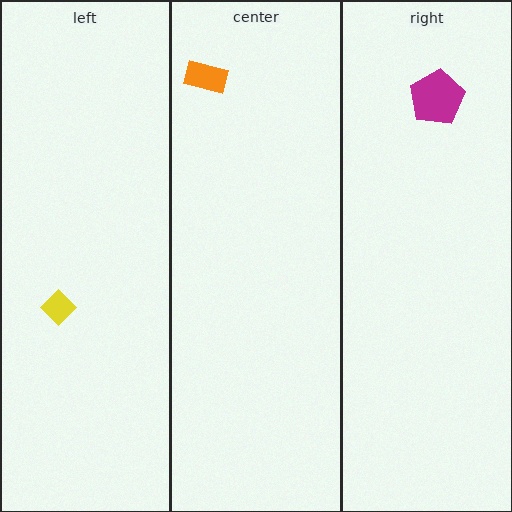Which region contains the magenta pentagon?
The right region.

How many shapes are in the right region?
1.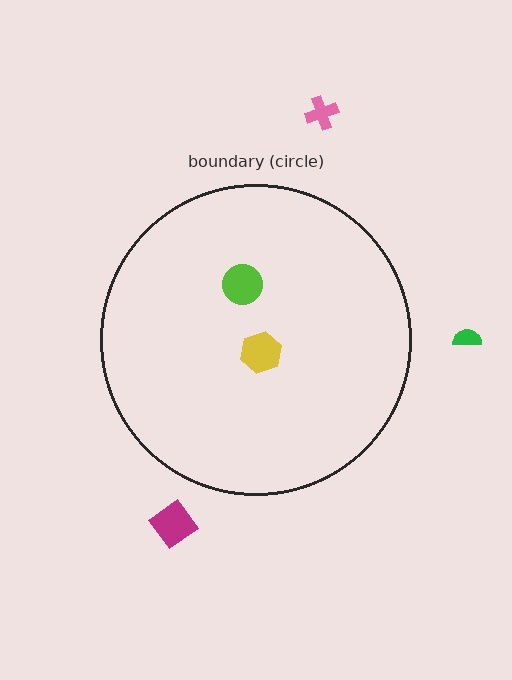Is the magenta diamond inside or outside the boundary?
Outside.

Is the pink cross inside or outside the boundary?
Outside.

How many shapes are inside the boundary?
2 inside, 3 outside.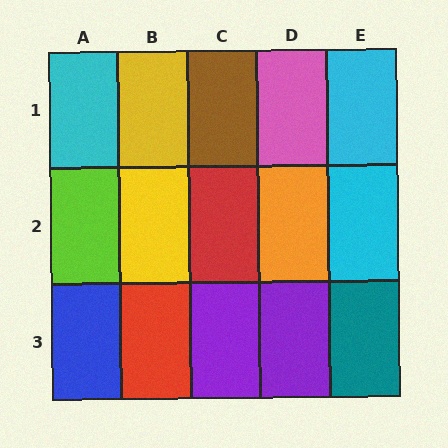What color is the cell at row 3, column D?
Purple.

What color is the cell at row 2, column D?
Orange.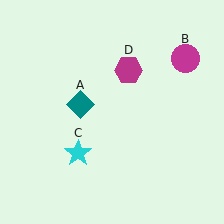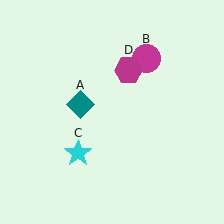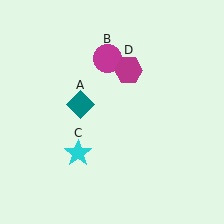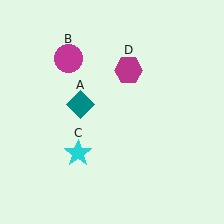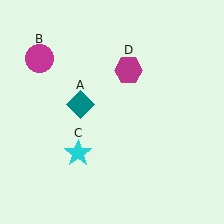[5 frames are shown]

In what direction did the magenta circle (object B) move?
The magenta circle (object B) moved left.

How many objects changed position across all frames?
1 object changed position: magenta circle (object B).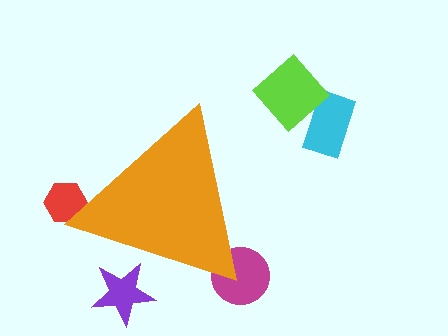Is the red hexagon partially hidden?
Yes, the red hexagon is partially hidden behind the orange triangle.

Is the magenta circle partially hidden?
Yes, the magenta circle is partially hidden behind the orange triangle.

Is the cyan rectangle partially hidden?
No, the cyan rectangle is fully visible.